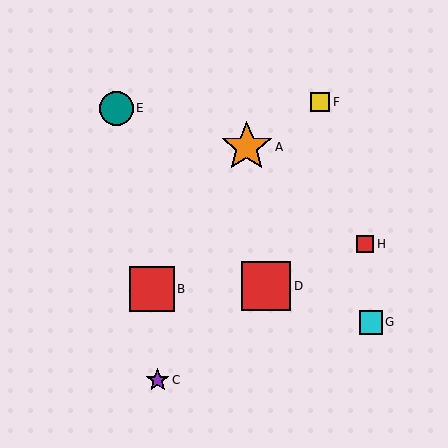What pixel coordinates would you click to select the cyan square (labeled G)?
Click at (371, 322) to select the cyan square G.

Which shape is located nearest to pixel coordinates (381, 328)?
The cyan square (labeled G) at (371, 322) is nearest to that location.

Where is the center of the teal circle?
The center of the teal circle is at (116, 108).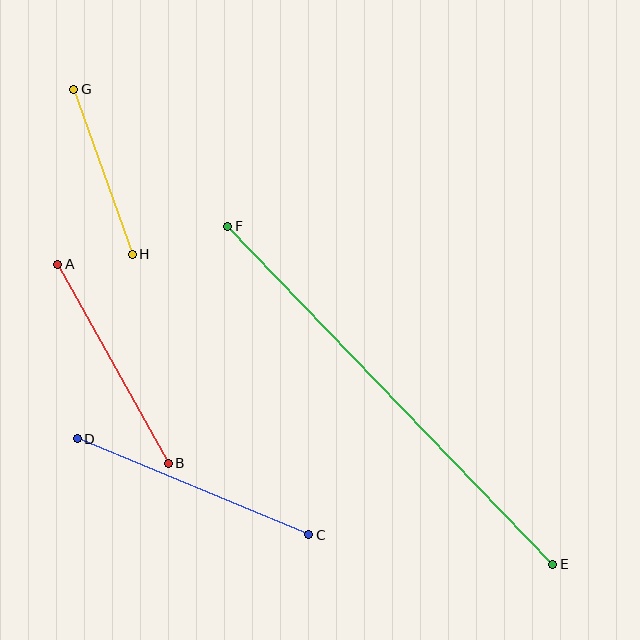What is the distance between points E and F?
The distance is approximately 469 pixels.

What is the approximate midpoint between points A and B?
The midpoint is at approximately (113, 364) pixels.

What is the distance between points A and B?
The distance is approximately 228 pixels.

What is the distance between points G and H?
The distance is approximately 175 pixels.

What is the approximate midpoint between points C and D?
The midpoint is at approximately (193, 487) pixels.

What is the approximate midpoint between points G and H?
The midpoint is at approximately (103, 172) pixels.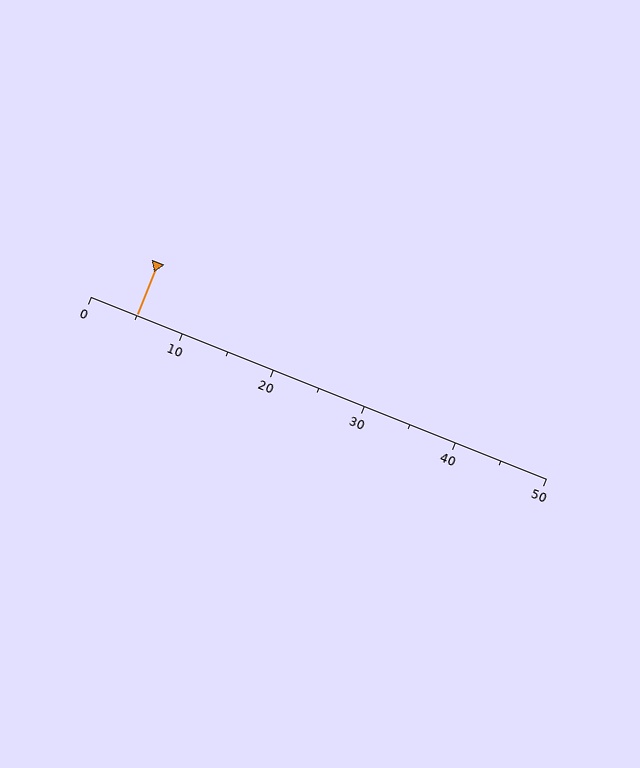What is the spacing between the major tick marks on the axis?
The major ticks are spaced 10 apart.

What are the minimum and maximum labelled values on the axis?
The axis runs from 0 to 50.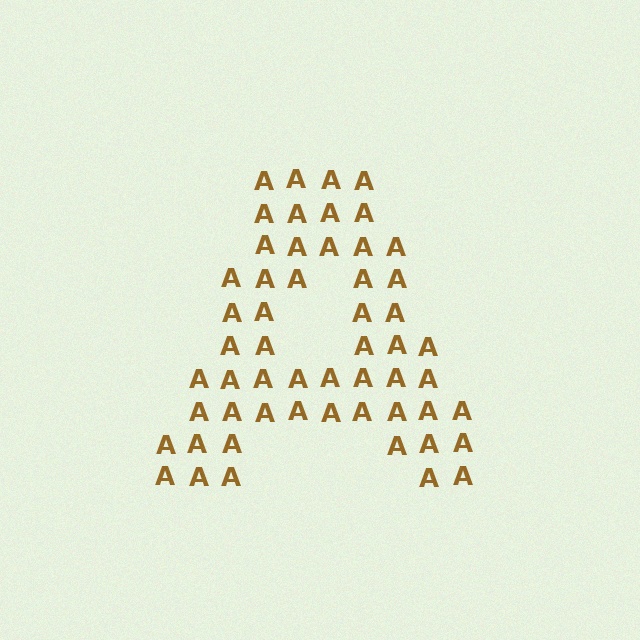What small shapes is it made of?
It is made of small letter A's.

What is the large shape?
The large shape is the letter A.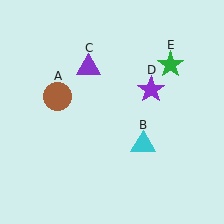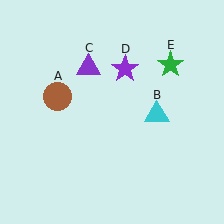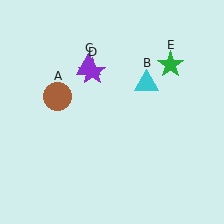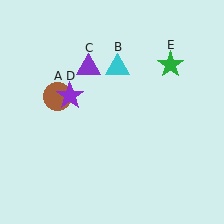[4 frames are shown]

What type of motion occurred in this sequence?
The cyan triangle (object B), purple star (object D) rotated counterclockwise around the center of the scene.